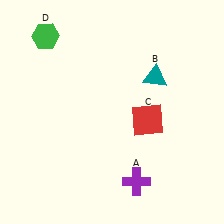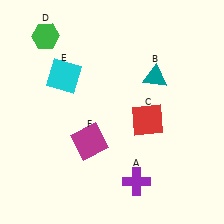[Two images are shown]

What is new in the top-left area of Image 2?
A cyan square (E) was added in the top-left area of Image 2.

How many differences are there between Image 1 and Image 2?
There are 2 differences between the two images.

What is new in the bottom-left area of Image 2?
A magenta square (F) was added in the bottom-left area of Image 2.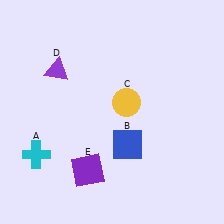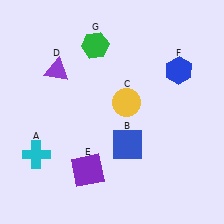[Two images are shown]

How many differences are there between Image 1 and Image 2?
There are 2 differences between the two images.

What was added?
A blue hexagon (F), a green hexagon (G) were added in Image 2.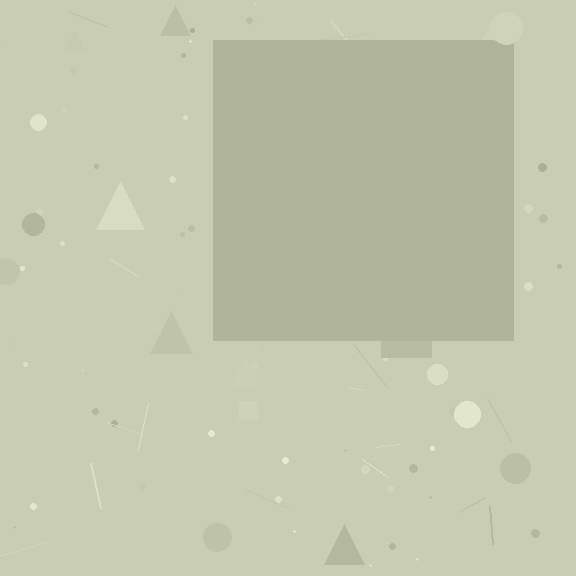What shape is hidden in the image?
A square is hidden in the image.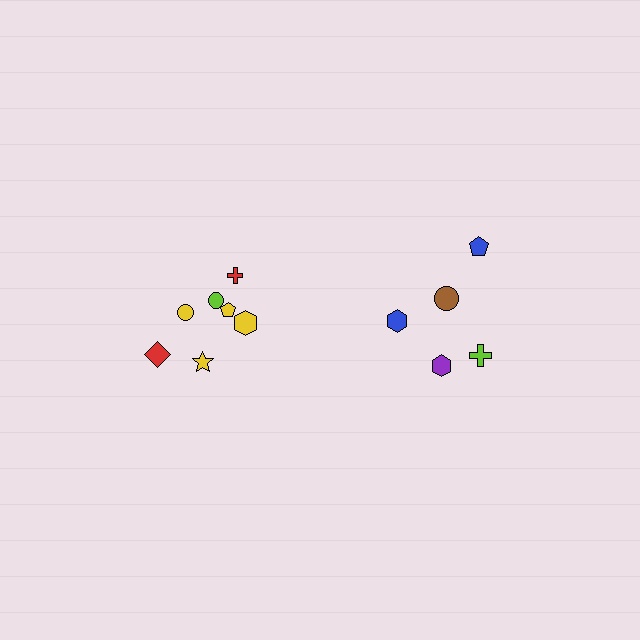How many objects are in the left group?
There are 7 objects.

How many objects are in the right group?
There are 5 objects.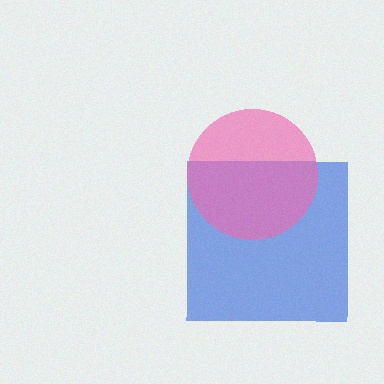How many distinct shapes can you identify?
There are 2 distinct shapes: a blue square, a pink circle.